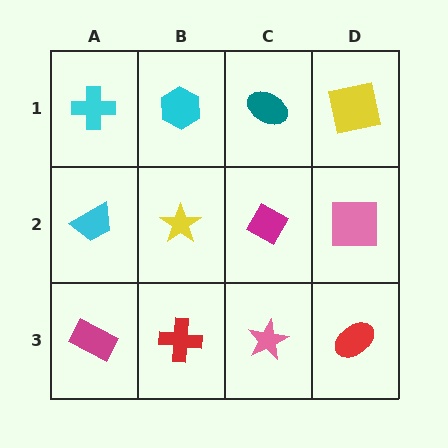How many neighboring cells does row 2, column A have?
3.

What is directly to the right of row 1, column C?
A yellow square.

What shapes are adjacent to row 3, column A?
A cyan trapezoid (row 2, column A), a red cross (row 3, column B).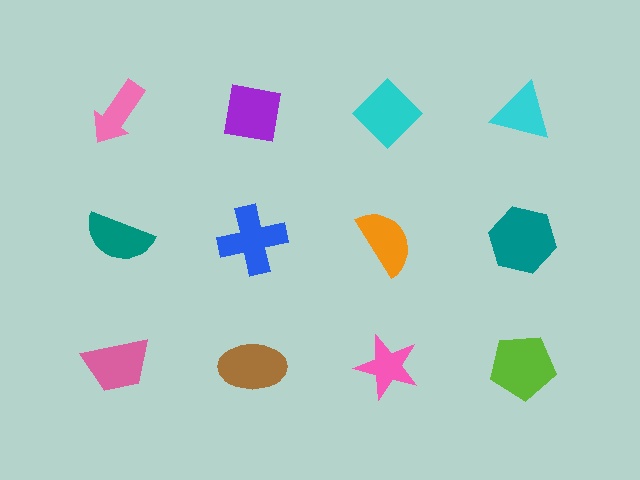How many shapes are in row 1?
4 shapes.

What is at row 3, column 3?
A pink star.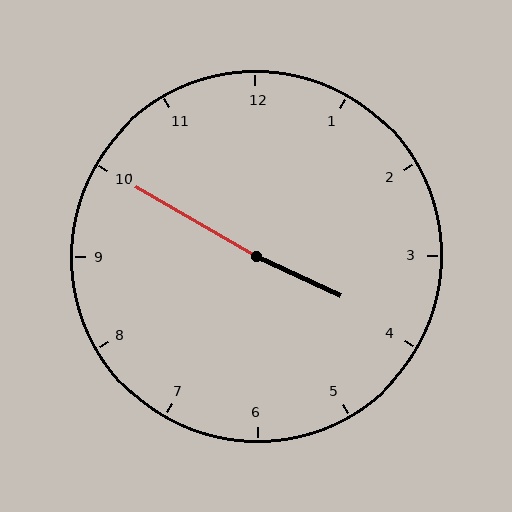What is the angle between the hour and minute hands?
Approximately 175 degrees.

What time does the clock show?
3:50.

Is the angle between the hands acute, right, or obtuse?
It is obtuse.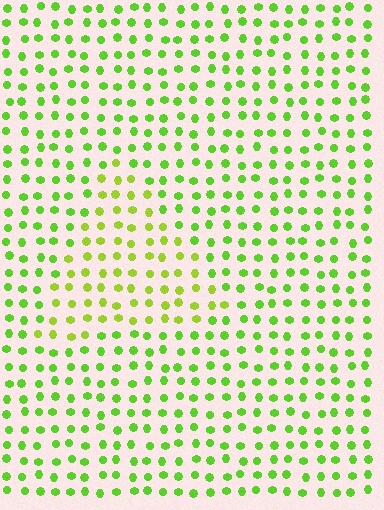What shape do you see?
I see a triangle.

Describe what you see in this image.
The image is filled with small lime elements in a uniform arrangement. A triangle-shaped region is visible where the elements are tinted to a slightly different hue, forming a subtle color boundary.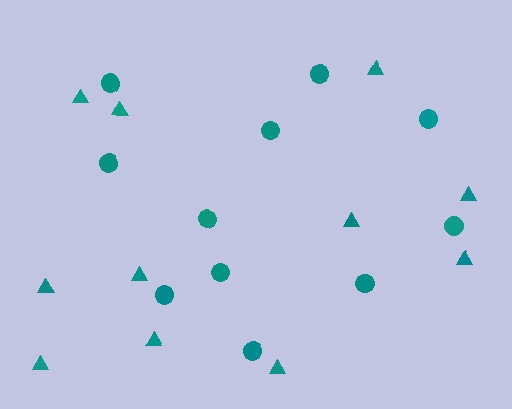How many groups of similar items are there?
There are 2 groups: one group of circles (11) and one group of triangles (11).